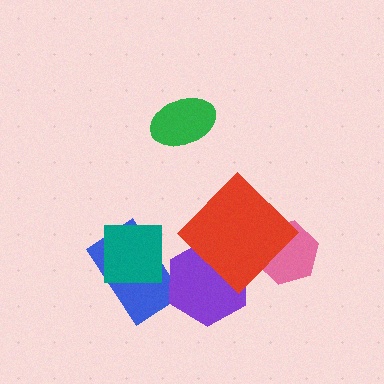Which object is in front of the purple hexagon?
The red diamond is in front of the purple hexagon.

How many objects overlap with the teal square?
1 object overlaps with the teal square.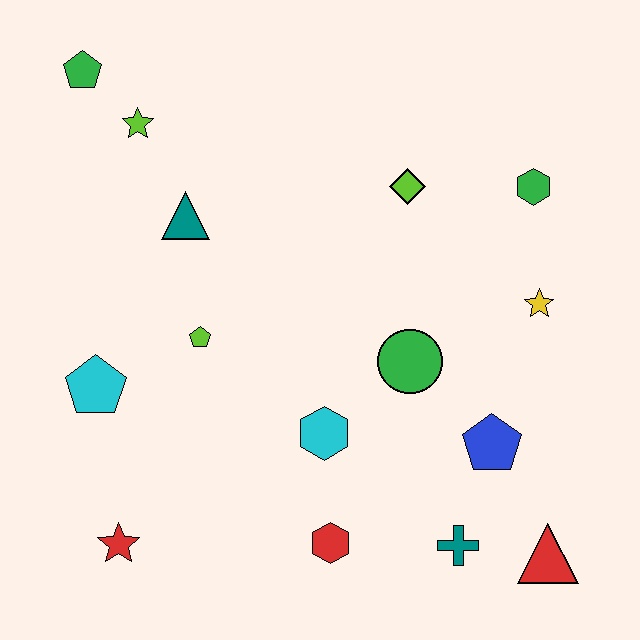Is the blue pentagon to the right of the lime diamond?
Yes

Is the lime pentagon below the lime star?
Yes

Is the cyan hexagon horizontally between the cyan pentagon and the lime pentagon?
No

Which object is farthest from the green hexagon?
The red star is farthest from the green hexagon.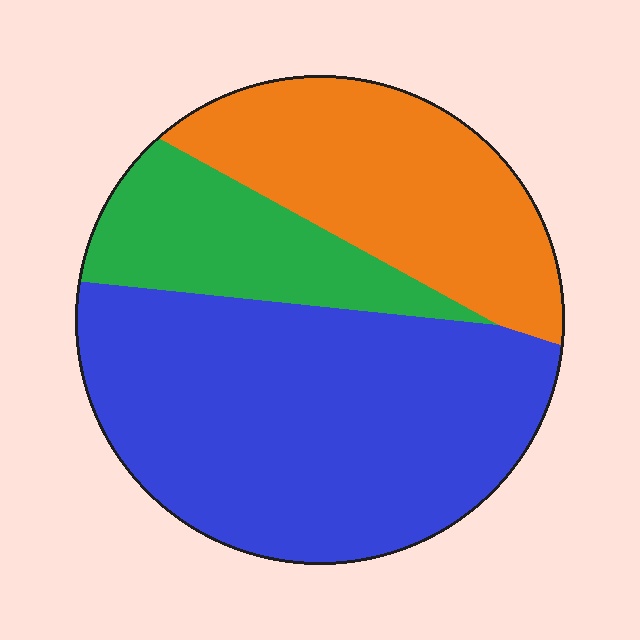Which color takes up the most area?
Blue, at roughly 55%.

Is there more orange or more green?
Orange.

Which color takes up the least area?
Green, at roughly 20%.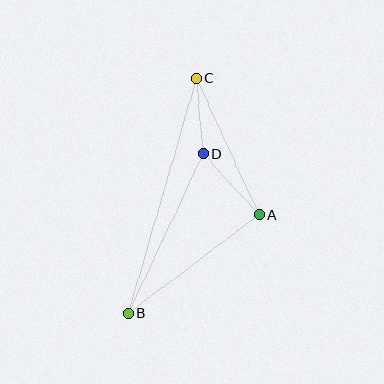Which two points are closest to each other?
Points C and D are closest to each other.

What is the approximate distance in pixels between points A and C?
The distance between A and C is approximately 150 pixels.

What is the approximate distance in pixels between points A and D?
The distance between A and D is approximately 83 pixels.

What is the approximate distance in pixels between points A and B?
The distance between A and B is approximately 164 pixels.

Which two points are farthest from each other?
Points B and C are farthest from each other.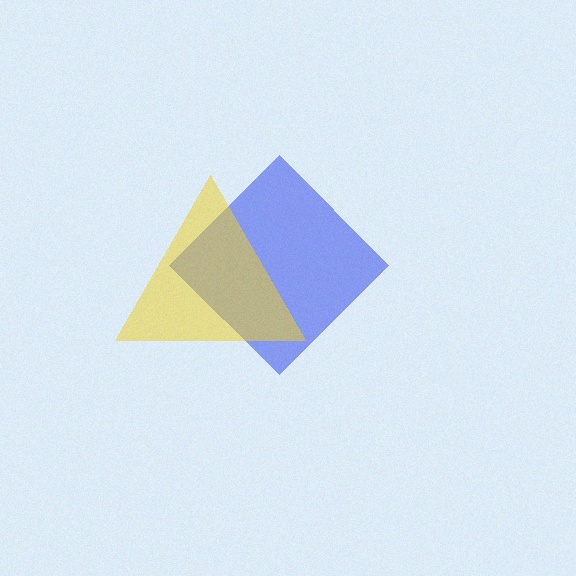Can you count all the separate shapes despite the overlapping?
Yes, there are 2 separate shapes.